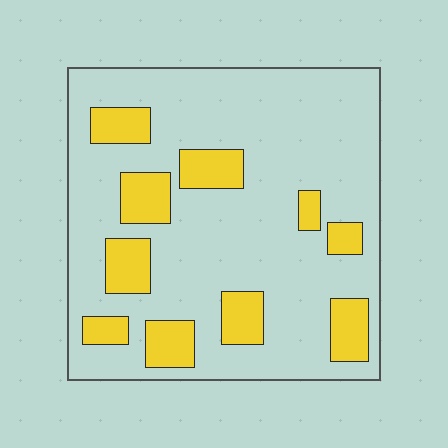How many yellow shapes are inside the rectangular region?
10.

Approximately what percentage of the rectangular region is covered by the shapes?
Approximately 20%.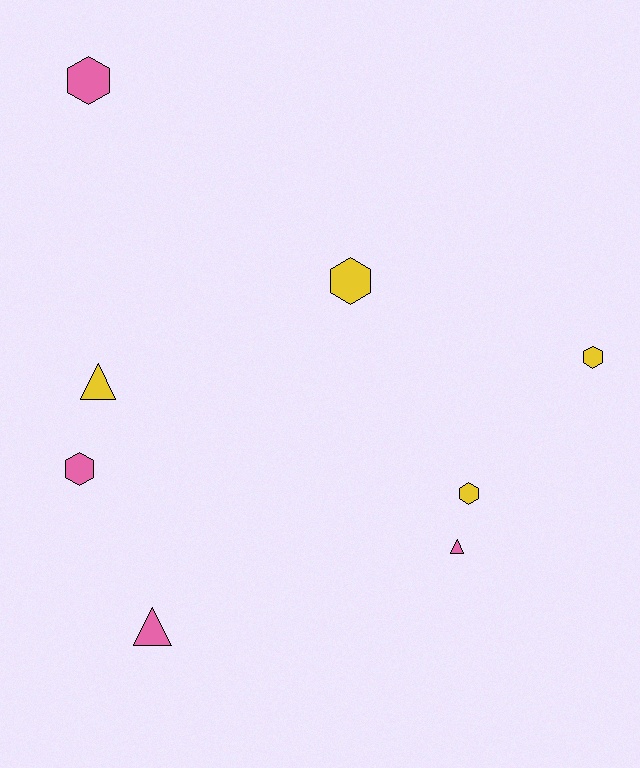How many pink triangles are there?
There are 2 pink triangles.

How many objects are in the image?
There are 8 objects.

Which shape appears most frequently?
Hexagon, with 5 objects.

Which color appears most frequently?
Pink, with 4 objects.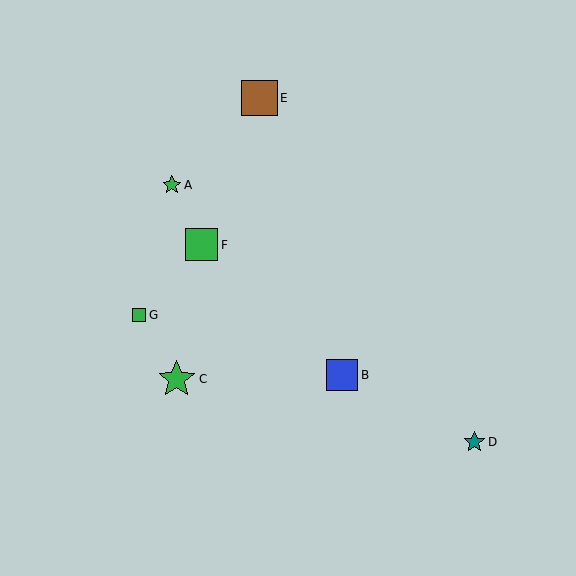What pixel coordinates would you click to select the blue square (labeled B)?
Click at (342, 375) to select the blue square B.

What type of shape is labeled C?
Shape C is a green star.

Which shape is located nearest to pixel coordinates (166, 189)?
The green star (labeled A) at (172, 185) is nearest to that location.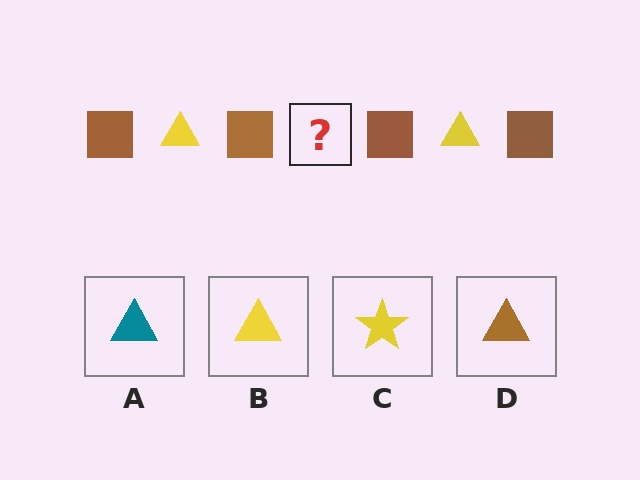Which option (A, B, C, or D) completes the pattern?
B.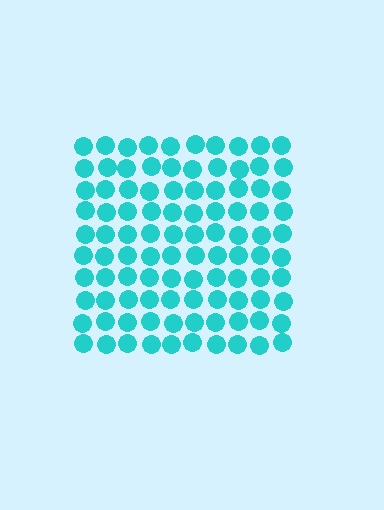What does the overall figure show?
The overall figure shows a square.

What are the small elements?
The small elements are circles.